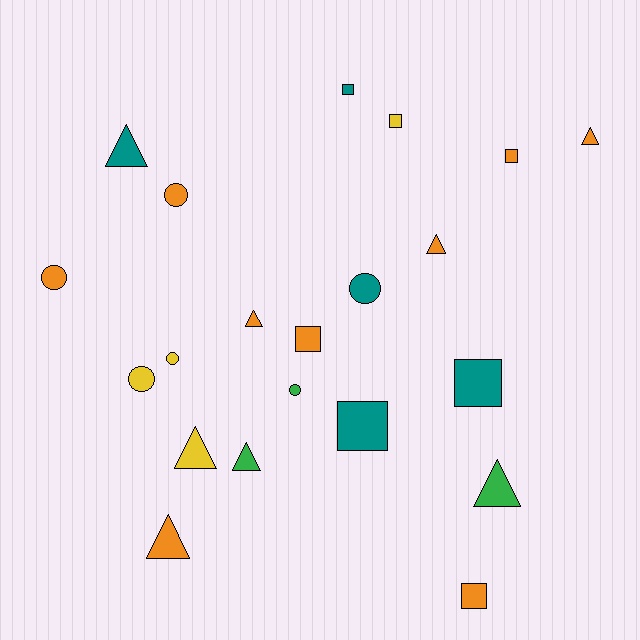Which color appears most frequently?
Orange, with 9 objects.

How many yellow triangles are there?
There is 1 yellow triangle.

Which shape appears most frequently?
Triangle, with 8 objects.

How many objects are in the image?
There are 21 objects.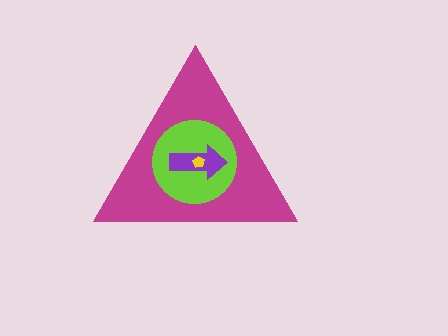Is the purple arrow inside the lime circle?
Yes.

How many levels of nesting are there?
4.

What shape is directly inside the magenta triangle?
The lime circle.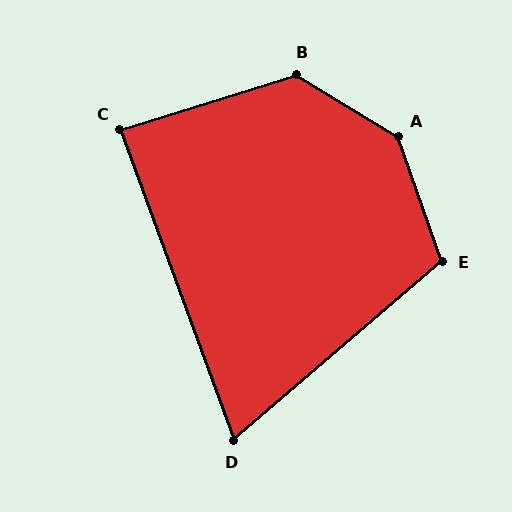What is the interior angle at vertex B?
Approximately 131 degrees (obtuse).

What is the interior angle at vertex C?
Approximately 87 degrees (approximately right).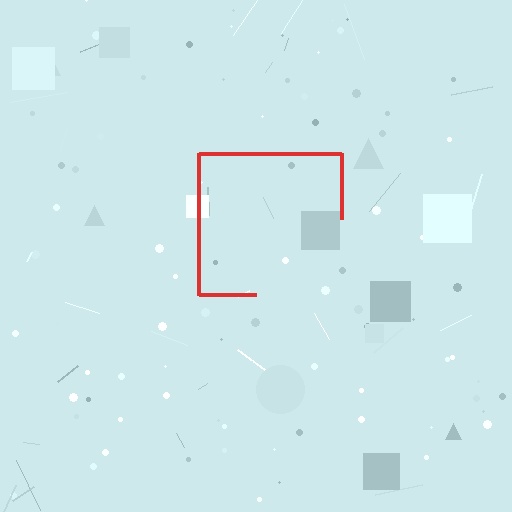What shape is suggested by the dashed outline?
The dashed outline suggests a square.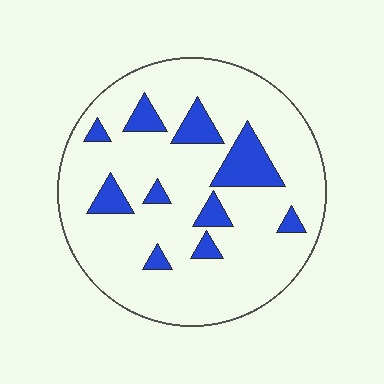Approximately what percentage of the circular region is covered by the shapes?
Approximately 15%.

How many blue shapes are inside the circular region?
10.